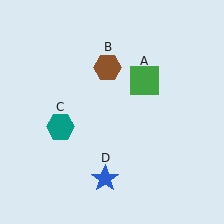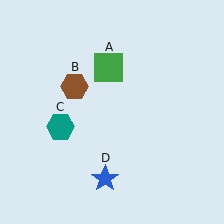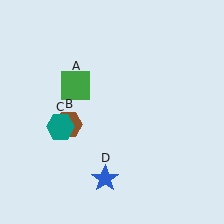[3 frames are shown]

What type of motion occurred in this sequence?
The green square (object A), brown hexagon (object B) rotated counterclockwise around the center of the scene.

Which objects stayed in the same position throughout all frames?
Teal hexagon (object C) and blue star (object D) remained stationary.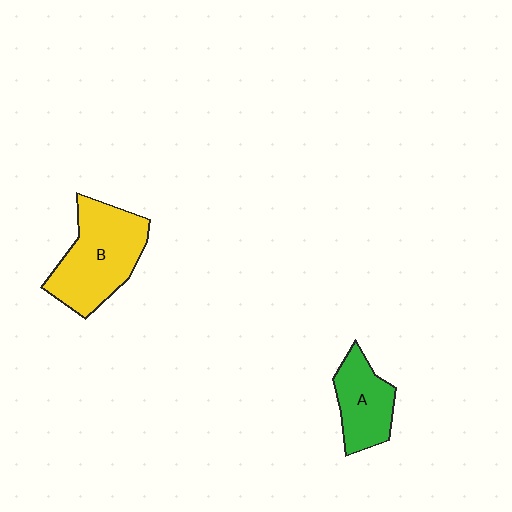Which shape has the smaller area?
Shape A (green).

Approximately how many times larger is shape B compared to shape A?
Approximately 1.6 times.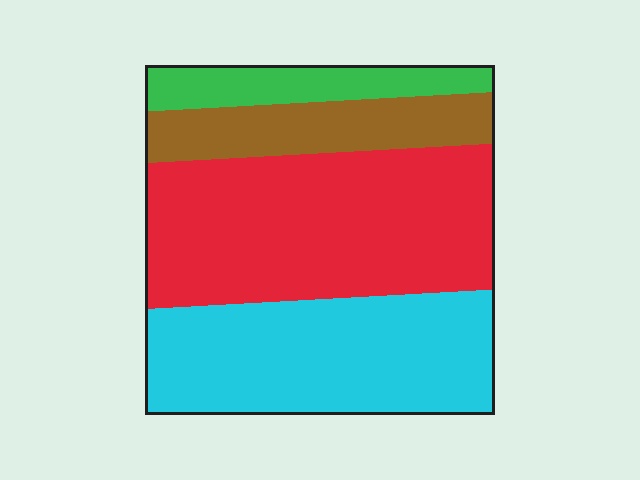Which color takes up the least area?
Green, at roughly 10%.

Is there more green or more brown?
Brown.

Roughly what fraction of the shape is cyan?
Cyan covers 33% of the shape.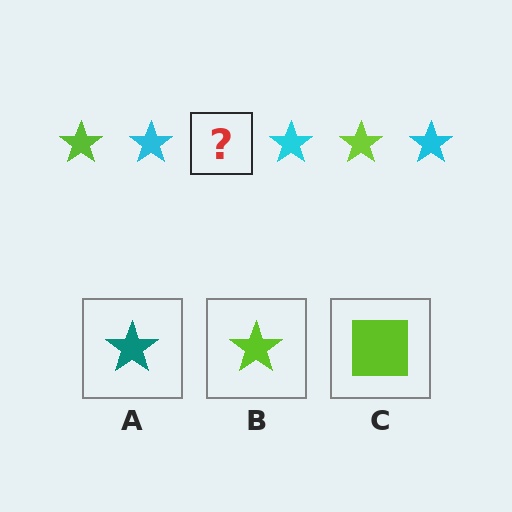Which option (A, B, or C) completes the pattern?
B.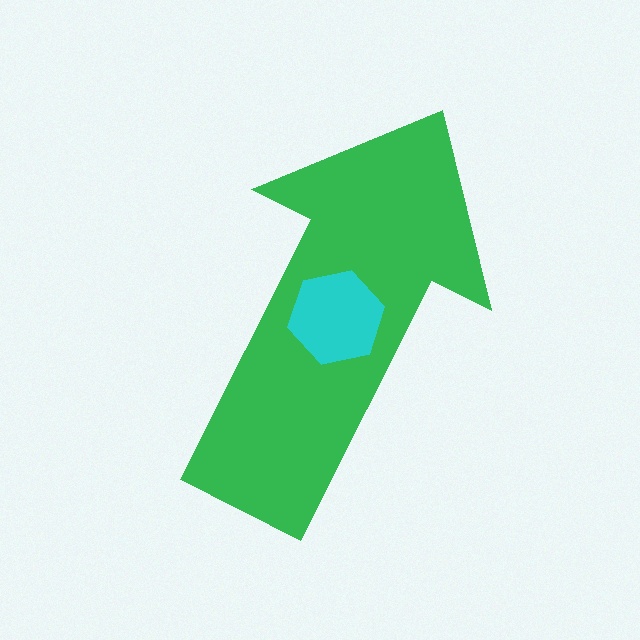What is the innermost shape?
The cyan hexagon.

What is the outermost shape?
The green arrow.